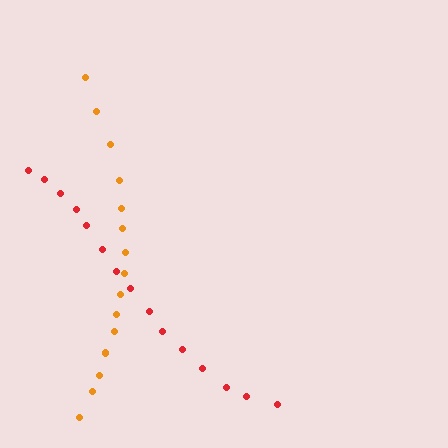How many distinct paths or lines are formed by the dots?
There are 2 distinct paths.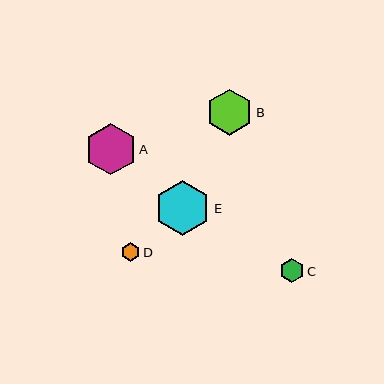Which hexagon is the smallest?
Hexagon D is the smallest with a size of approximately 19 pixels.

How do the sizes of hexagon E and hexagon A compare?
Hexagon E and hexagon A are approximately the same size.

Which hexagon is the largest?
Hexagon E is the largest with a size of approximately 56 pixels.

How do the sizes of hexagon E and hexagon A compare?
Hexagon E and hexagon A are approximately the same size.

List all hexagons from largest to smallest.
From largest to smallest: E, A, B, C, D.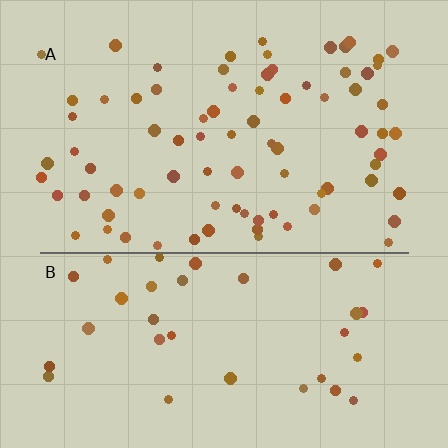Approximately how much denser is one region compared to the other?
Approximately 2.1× — region A over region B.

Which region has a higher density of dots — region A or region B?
A (the top).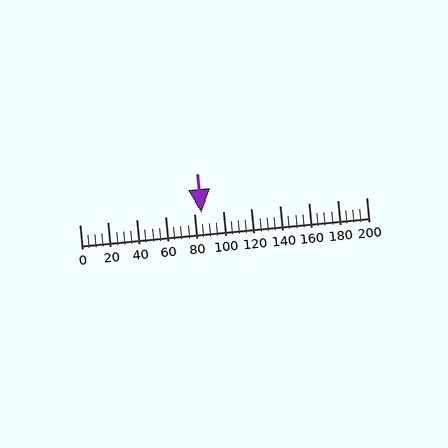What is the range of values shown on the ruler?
The ruler shows values from 0 to 200.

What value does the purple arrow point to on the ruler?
The purple arrow points to approximately 85.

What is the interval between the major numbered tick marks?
The major tick marks are spaced 20 units apart.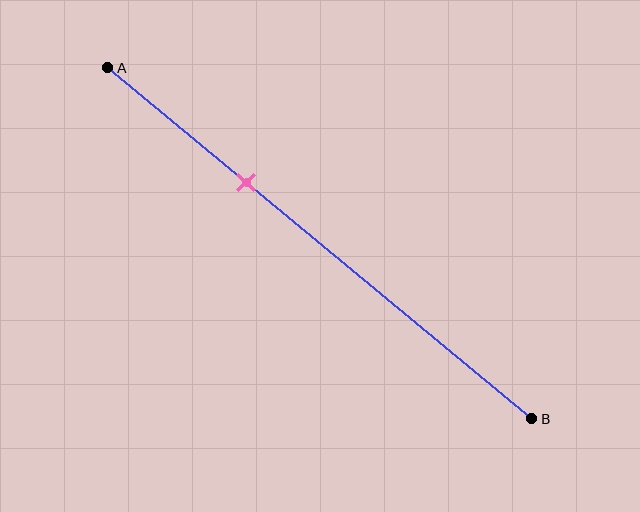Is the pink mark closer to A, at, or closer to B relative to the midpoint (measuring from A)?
The pink mark is closer to point A than the midpoint of segment AB.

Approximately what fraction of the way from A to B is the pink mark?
The pink mark is approximately 35% of the way from A to B.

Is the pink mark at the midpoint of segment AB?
No, the mark is at about 35% from A, not at the 50% midpoint.